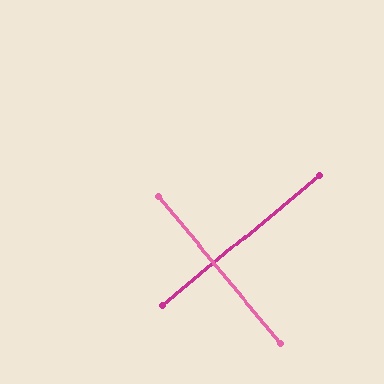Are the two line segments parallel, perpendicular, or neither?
Perpendicular — they meet at approximately 90°.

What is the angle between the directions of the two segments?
Approximately 90 degrees.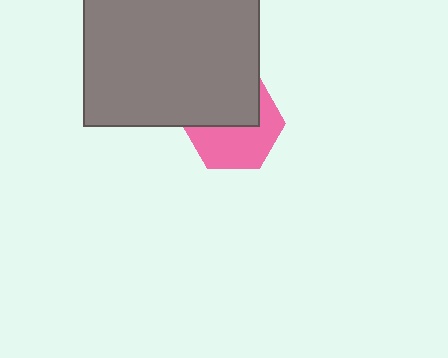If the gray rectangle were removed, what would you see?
You would see the complete pink hexagon.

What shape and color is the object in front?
The object in front is a gray rectangle.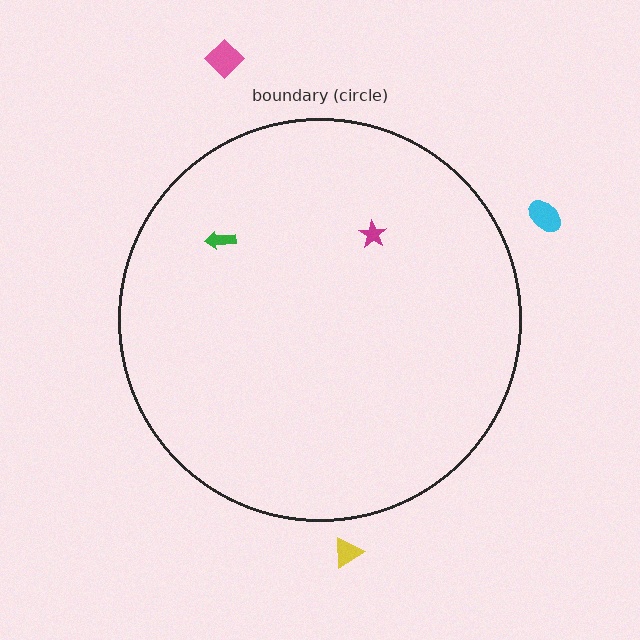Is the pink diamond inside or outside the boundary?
Outside.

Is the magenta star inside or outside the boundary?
Inside.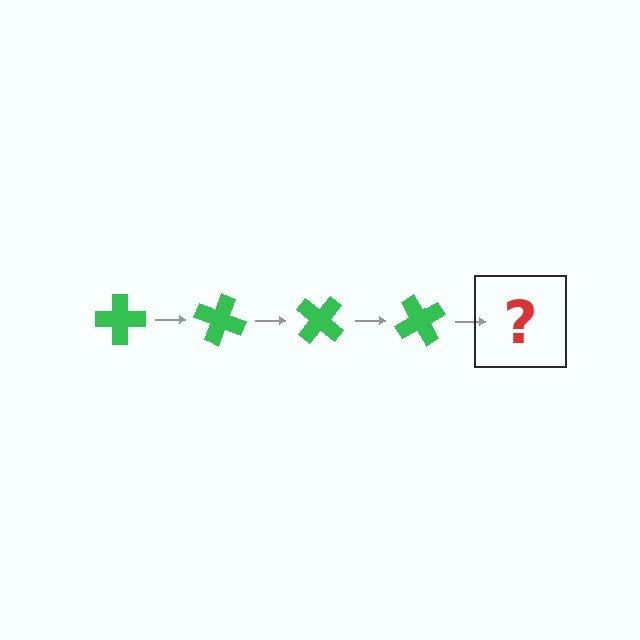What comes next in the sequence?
The next element should be a green cross rotated 80 degrees.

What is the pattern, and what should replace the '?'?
The pattern is that the cross rotates 20 degrees each step. The '?' should be a green cross rotated 80 degrees.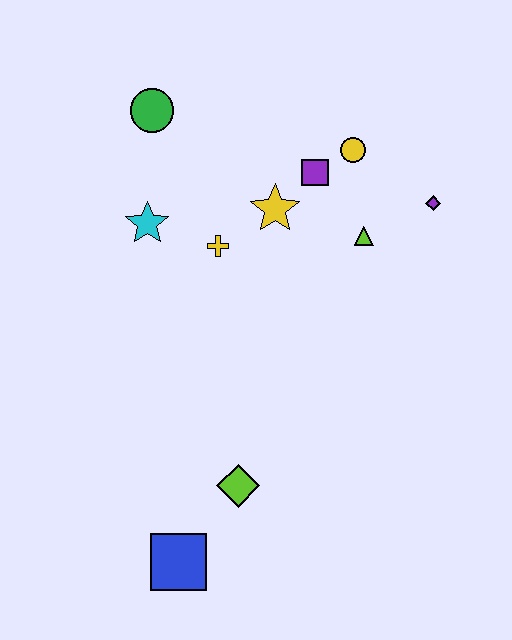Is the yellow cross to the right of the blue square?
Yes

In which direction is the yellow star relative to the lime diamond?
The yellow star is above the lime diamond.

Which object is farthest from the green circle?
The blue square is farthest from the green circle.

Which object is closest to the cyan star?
The yellow cross is closest to the cyan star.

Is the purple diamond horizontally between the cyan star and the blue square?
No